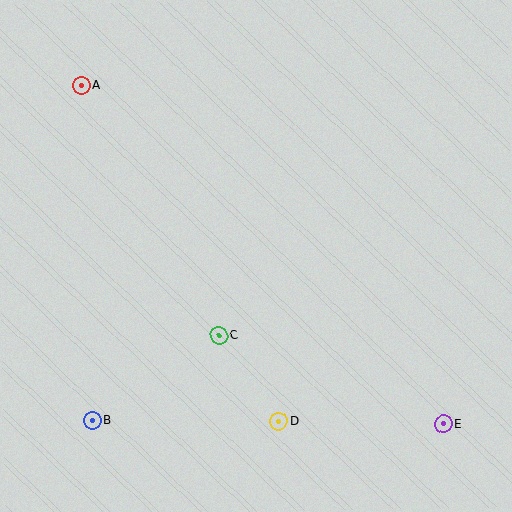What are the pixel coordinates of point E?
Point E is at (443, 424).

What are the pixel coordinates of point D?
Point D is at (279, 421).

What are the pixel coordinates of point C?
Point C is at (219, 335).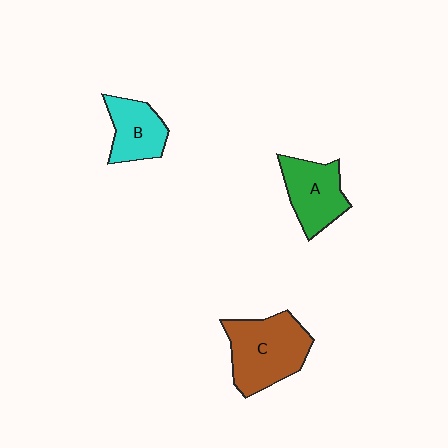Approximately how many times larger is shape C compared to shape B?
Approximately 1.6 times.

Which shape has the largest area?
Shape C (brown).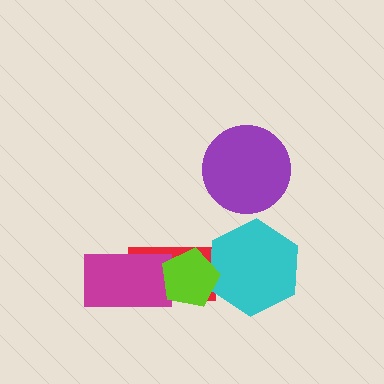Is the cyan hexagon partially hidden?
Yes, it is partially covered by another shape.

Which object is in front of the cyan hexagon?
The lime pentagon is in front of the cyan hexagon.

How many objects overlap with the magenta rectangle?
2 objects overlap with the magenta rectangle.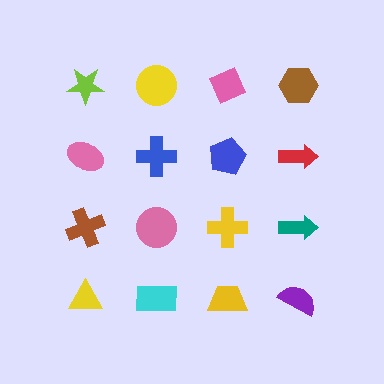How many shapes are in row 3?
4 shapes.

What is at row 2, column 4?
A red arrow.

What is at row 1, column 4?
A brown hexagon.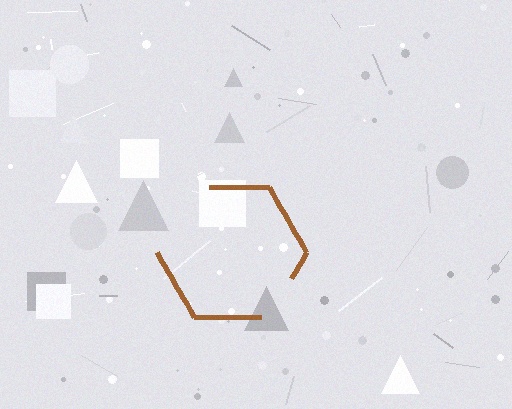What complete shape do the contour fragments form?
The contour fragments form a hexagon.